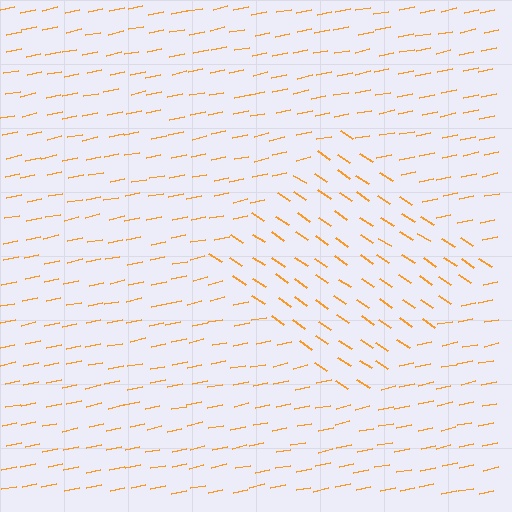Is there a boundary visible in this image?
Yes, there is a texture boundary formed by a change in line orientation.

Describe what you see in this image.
The image is filled with small orange line segments. A diamond region in the image has lines oriented differently from the surrounding lines, creating a visible texture boundary.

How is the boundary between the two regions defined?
The boundary is defined purely by a change in line orientation (approximately 45 degrees difference). All lines are the same color and thickness.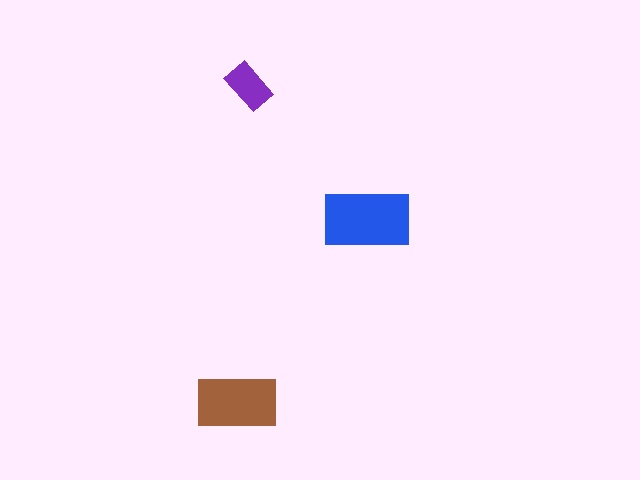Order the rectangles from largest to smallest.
the blue one, the brown one, the purple one.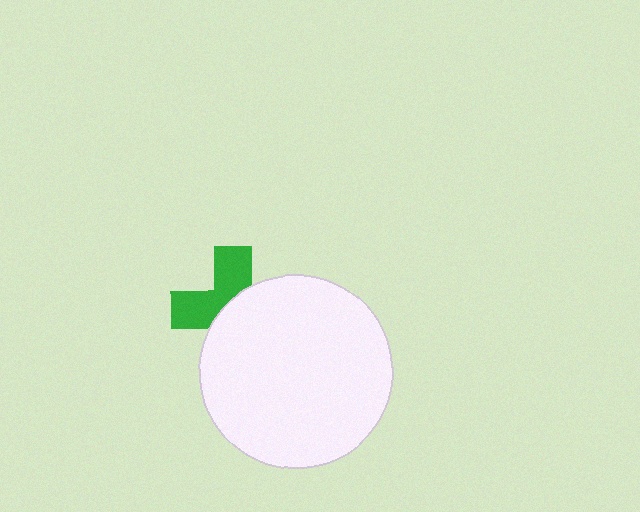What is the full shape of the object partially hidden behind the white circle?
The partially hidden object is a green cross.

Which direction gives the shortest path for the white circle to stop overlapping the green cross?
Moving toward the lower-right gives the shortest separation.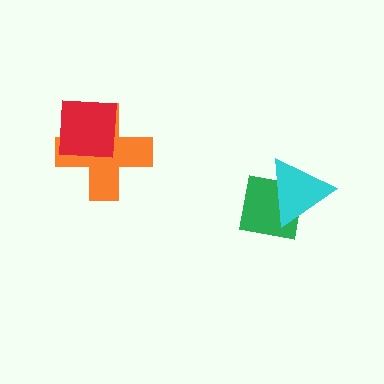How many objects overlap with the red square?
1 object overlaps with the red square.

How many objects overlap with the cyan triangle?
1 object overlaps with the cyan triangle.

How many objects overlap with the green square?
1 object overlaps with the green square.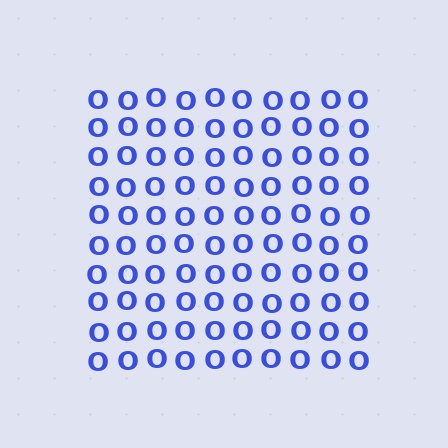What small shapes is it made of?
It is made of small letter O's.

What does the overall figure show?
The overall figure shows a square.